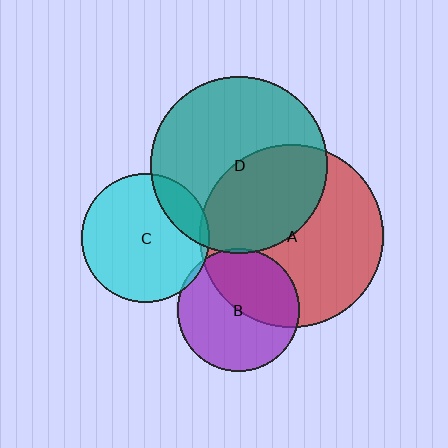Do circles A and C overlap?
Yes.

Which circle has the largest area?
Circle A (red).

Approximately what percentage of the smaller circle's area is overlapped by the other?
Approximately 5%.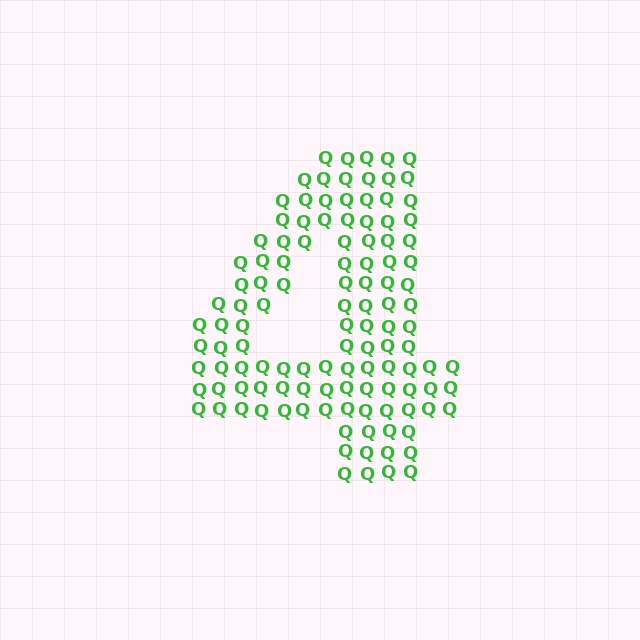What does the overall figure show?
The overall figure shows the digit 4.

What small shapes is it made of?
It is made of small letter Q's.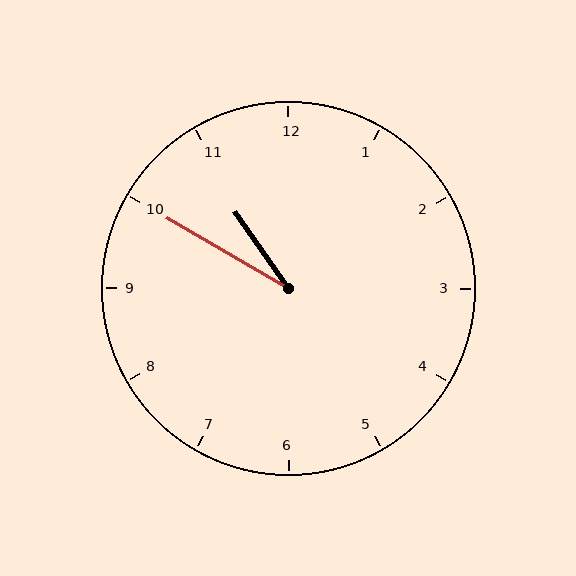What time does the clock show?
10:50.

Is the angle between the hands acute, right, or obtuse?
It is acute.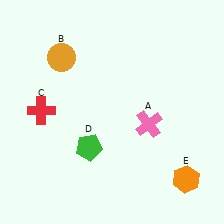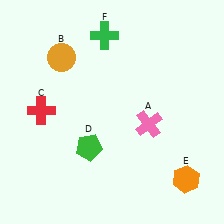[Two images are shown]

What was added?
A green cross (F) was added in Image 2.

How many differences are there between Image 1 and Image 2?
There is 1 difference between the two images.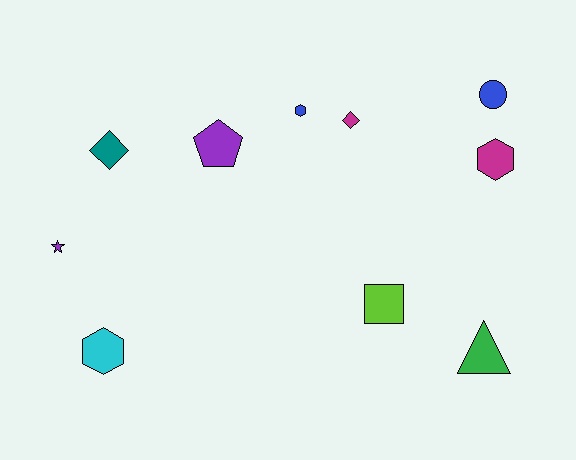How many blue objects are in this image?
There are 2 blue objects.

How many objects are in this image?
There are 10 objects.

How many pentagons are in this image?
There is 1 pentagon.